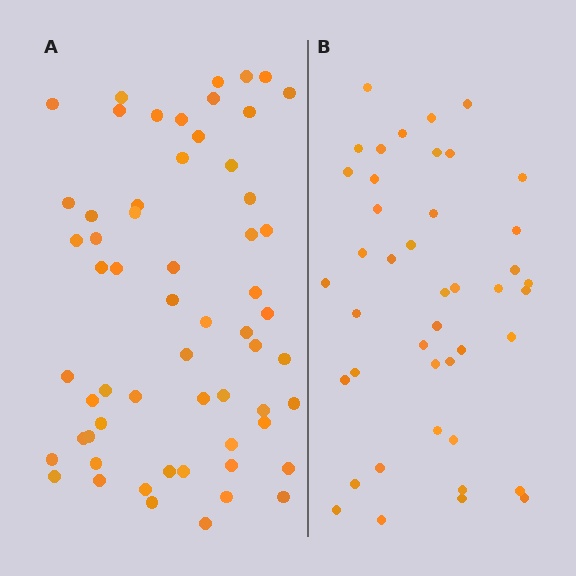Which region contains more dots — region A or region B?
Region A (the left region) has more dots.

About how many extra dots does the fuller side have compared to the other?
Region A has approximately 15 more dots than region B.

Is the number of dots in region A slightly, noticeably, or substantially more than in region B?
Region A has noticeably more, but not dramatically so. The ratio is roughly 1.4 to 1.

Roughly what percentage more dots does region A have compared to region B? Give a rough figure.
About 40% more.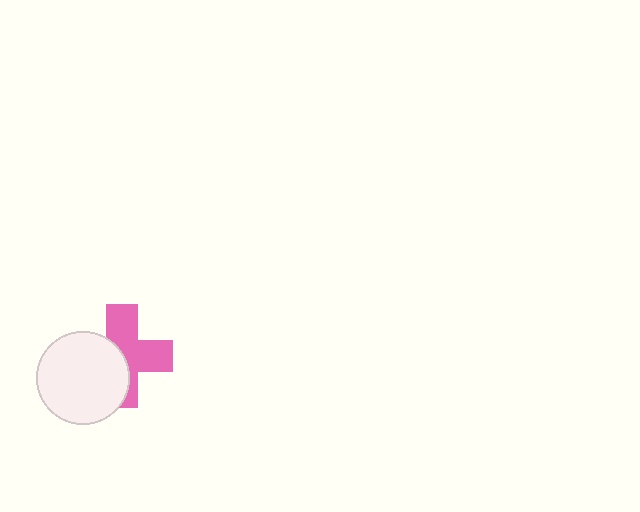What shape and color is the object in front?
The object in front is a white circle.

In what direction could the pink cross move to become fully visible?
The pink cross could move right. That would shift it out from behind the white circle entirely.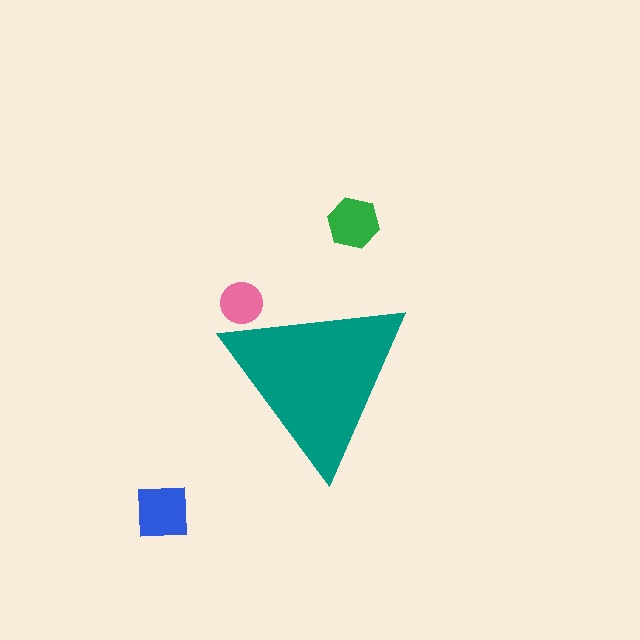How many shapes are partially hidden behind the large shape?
1 shape is partially hidden.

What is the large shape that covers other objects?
A teal triangle.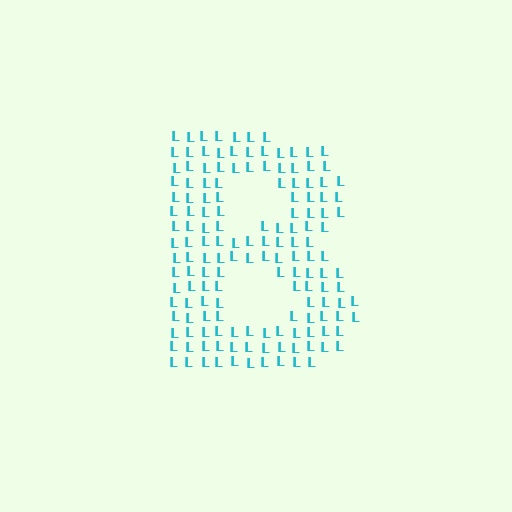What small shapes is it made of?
It is made of small letter L's.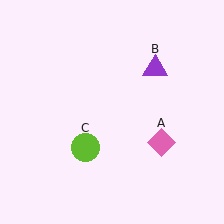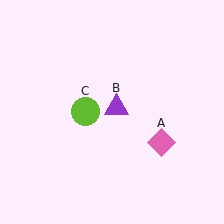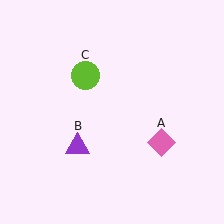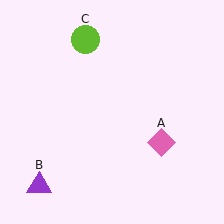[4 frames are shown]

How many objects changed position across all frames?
2 objects changed position: purple triangle (object B), lime circle (object C).